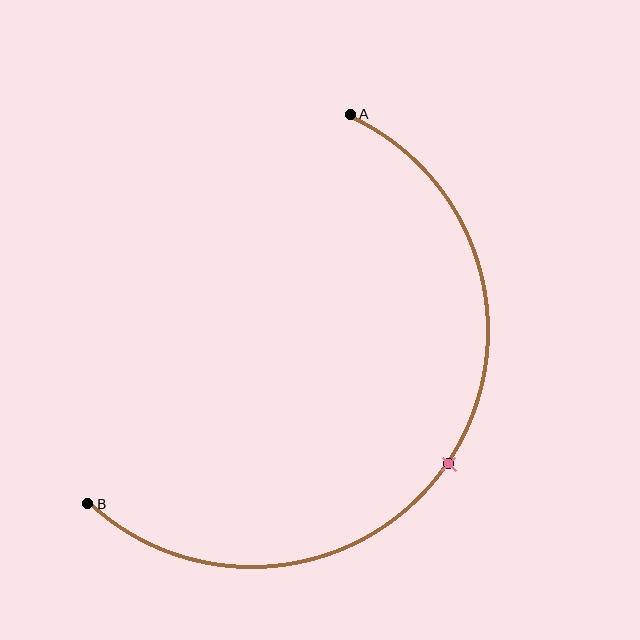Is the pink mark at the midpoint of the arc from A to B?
Yes. The pink mark lies on the arc at equal arc-length from both A and B — it is the arc midpoint.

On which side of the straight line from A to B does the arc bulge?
The arc bulges below and to the right of the straight line connecting A and B.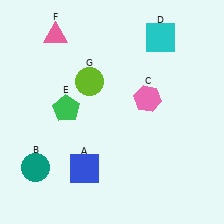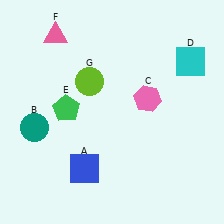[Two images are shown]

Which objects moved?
The objects that moved are: the teal circle (B), the cyan square (D).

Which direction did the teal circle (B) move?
The teal circle (B) moved up.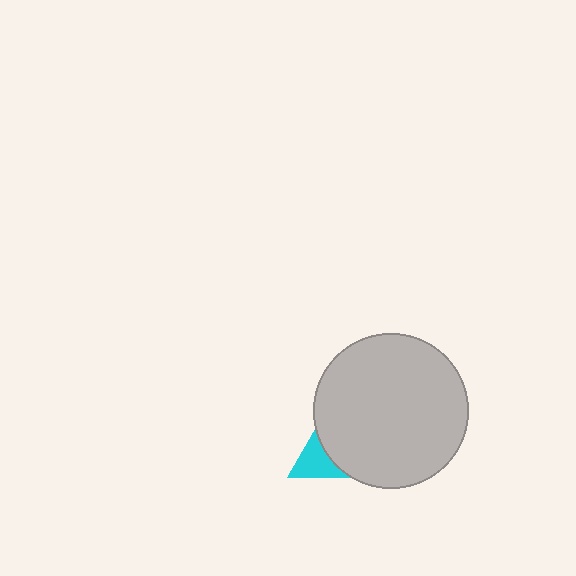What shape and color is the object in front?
The object in front is a light gray circle.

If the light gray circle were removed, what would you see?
You would see the complete cyan triangle.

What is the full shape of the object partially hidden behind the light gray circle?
The partially hidden object is a cyan triangle.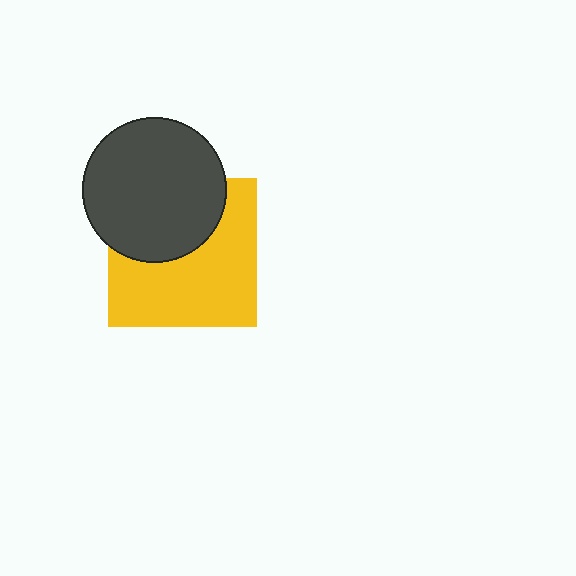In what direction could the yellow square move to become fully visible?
The yellow square could move down. That would shift it out from behind the dark gray circle entirely.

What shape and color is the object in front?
The object in front is a dark gray circle.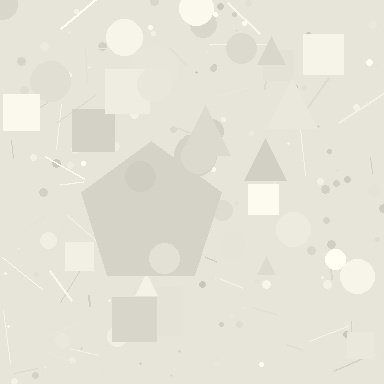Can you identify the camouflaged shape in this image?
The camouflaged shape is a pentagon.